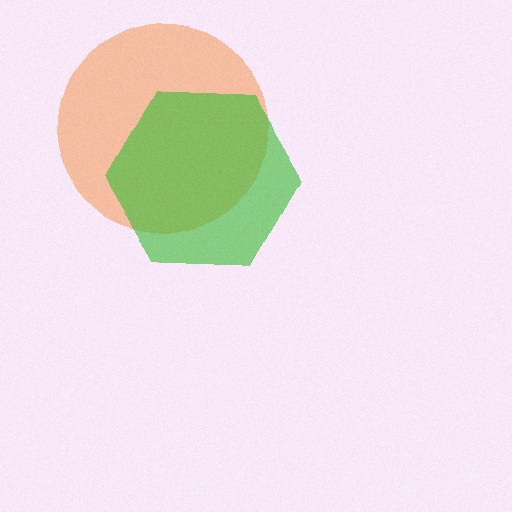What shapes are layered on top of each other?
The layered shapes are: an orange circle, a green hexagon.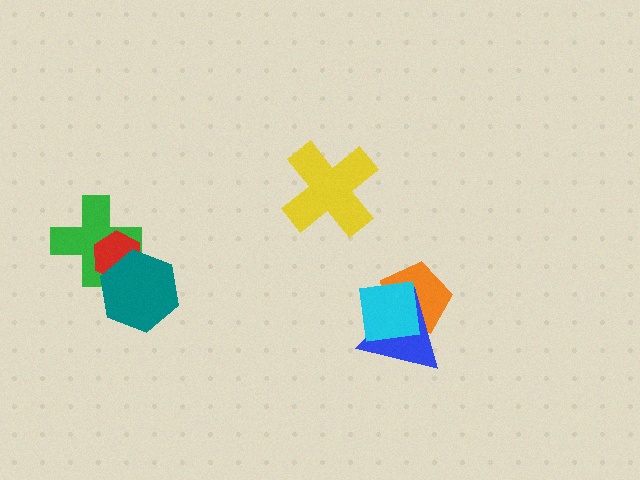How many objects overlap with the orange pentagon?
2 objects overlap with the orange pentagon.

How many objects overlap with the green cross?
2 objects overlap with the green cross.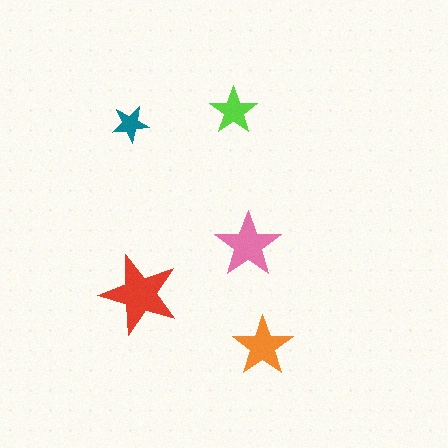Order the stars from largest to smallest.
the red one, the pink one, the orange one, the lime one, the teal one.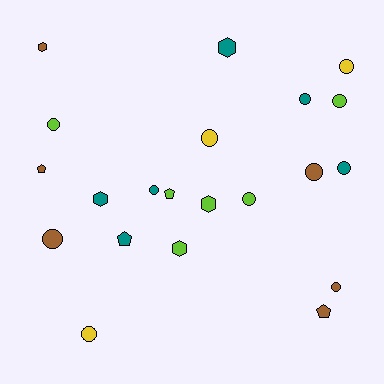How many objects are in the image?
There are 21 objects.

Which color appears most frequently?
Lime, with 6 objects.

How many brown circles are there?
There are 3 brown circles.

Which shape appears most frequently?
Circle, with 12 objects.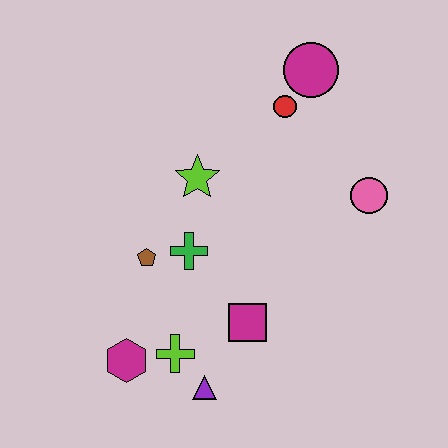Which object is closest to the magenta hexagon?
The lime cross is closest to the magenta hexagon.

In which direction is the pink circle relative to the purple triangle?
The pink circle is above the purple triangle.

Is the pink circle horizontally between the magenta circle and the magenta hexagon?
No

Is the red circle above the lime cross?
Yes